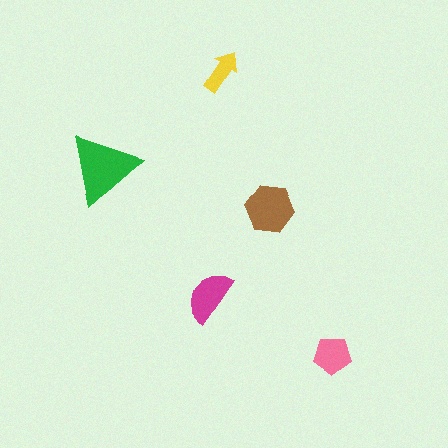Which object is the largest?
The green triangle.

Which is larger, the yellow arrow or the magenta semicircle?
The magenta semicircle.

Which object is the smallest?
The yellow arrow.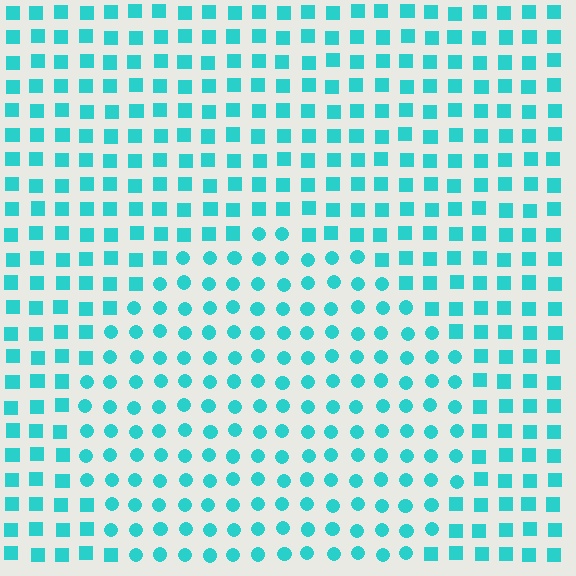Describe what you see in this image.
The image is filled with small cyan elements arranged in a uniform grid. A circle-shaped region contains circles, while the surrounding area contains squares. The boundary is defined purely by the change in element shape.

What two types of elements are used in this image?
The image uses circles inside the circle region and squares outside it.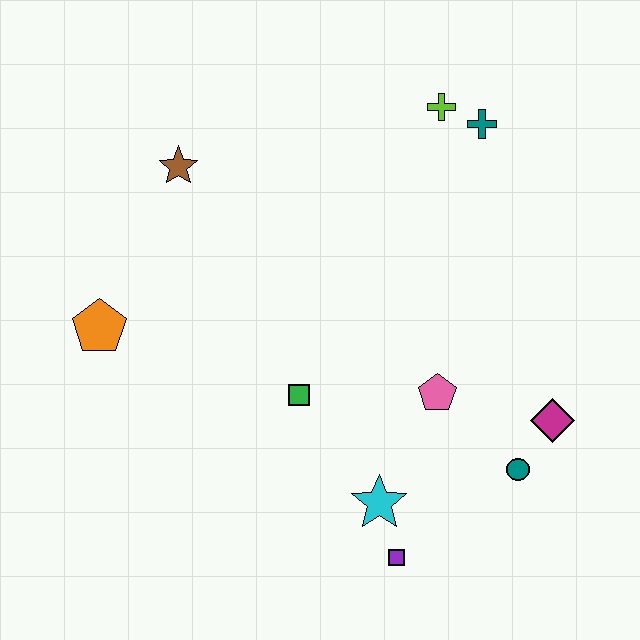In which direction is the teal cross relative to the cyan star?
The teal cross is above the cyan star.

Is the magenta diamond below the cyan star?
No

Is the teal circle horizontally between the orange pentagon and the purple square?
No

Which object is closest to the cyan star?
The purple square is closest to the cyan star.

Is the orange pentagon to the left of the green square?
Yes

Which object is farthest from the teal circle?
The brown star is farthest from the teal circle.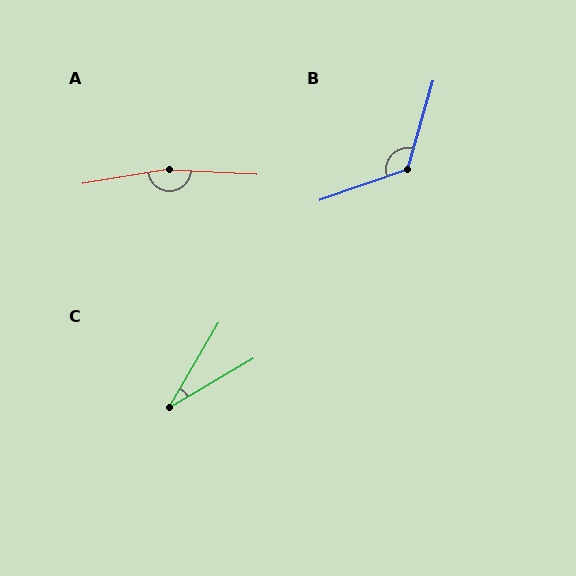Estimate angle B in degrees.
Approximately 125 degrees.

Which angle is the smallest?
C, at approximately 29 degrees.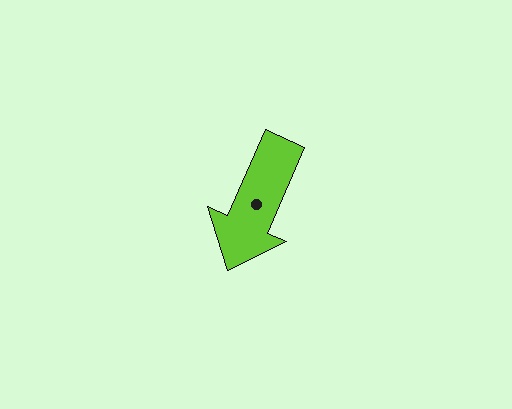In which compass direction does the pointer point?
Southwest.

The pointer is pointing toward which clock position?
Roughly 7 o'clock.